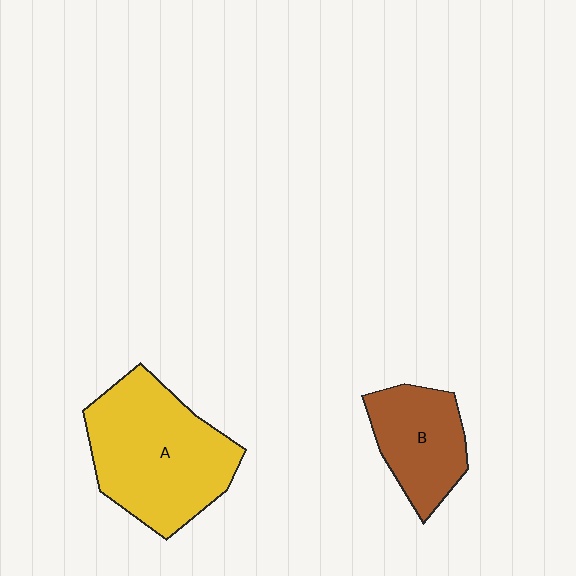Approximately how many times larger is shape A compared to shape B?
Approximately 1.8 times.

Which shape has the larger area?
Shape A (yellow).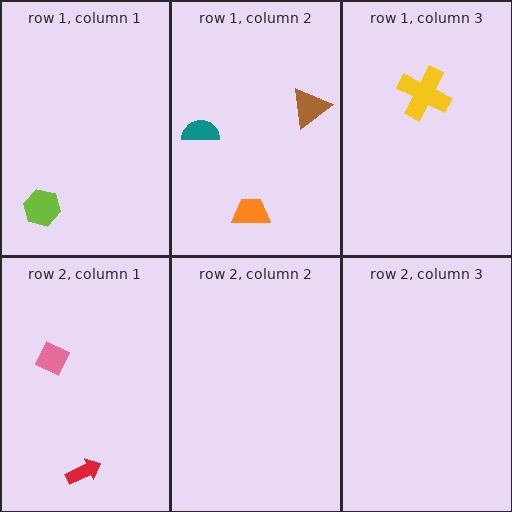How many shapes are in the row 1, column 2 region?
3.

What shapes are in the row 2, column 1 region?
The red arrow, the pink diamond.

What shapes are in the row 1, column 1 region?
The lime hexagon.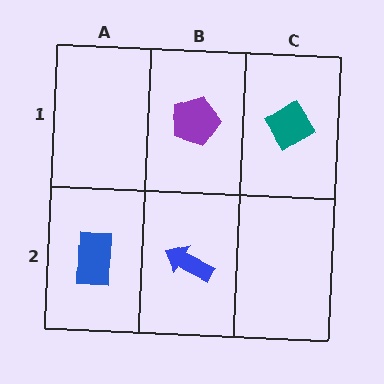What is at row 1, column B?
A purple pentagon.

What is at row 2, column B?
A blue arrow.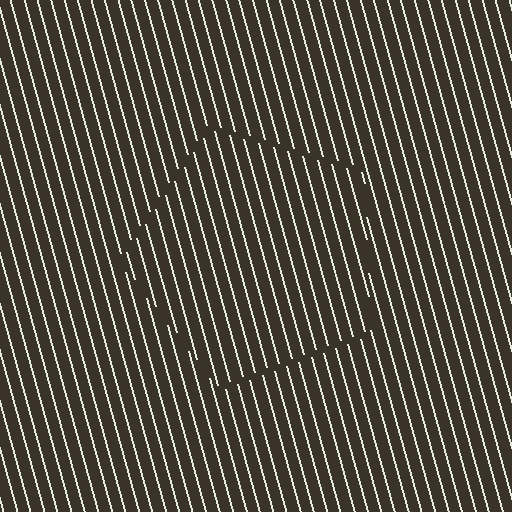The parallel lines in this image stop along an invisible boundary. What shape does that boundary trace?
An illusory pentagon. The interior of the shape contains the same grating, shifted by half a period — the contour is defined by the phase discontinuity where line-ends from the inner and outer gratings abut.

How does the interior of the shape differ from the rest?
The interior of the shape contains the same grating, shifted by half a period — the contour is defined by the phase discontinuity where line-ends from the inner and outer gratings abut.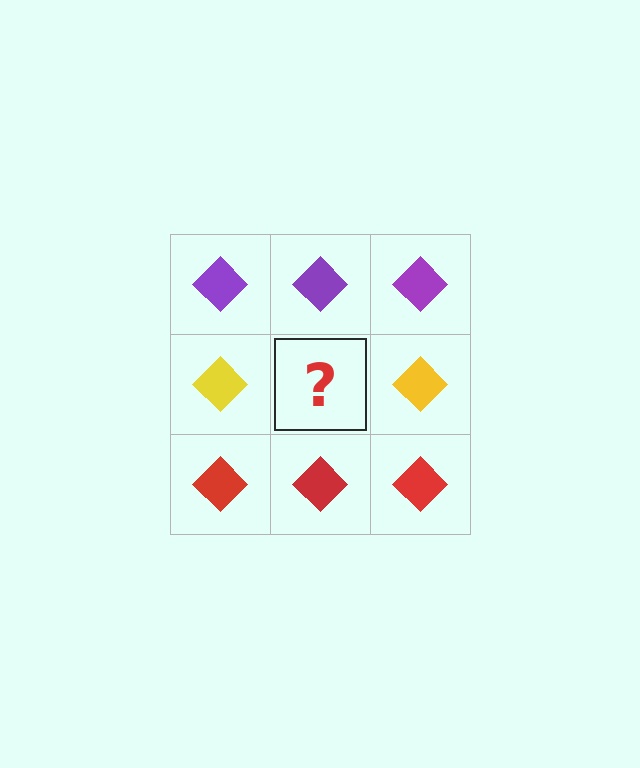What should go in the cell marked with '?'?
The missing cell should contain a yellow diamond.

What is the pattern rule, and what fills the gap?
The rule is that each row has a consistent color. The gap should be filled with a yellow diamond.